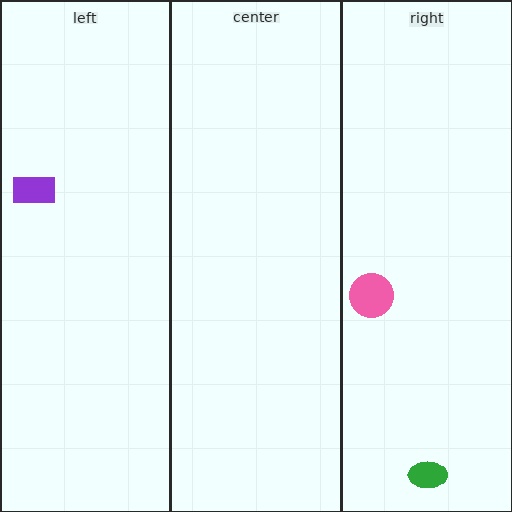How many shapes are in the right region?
2.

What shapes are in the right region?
The pink circle, the green ellipse.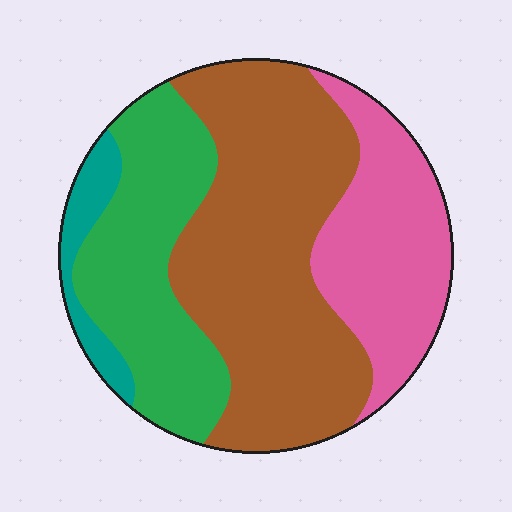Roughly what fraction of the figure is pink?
Pink covers around 25% of the figure.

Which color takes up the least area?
Teal, at roughly 5%.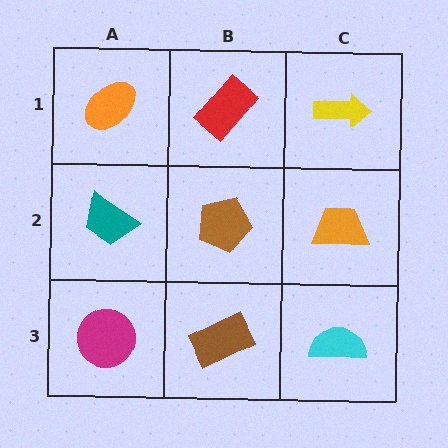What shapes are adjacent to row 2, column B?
A red rectangle (row 1, column B), a brown rectangle (row 3, column B), a teal trapezoid (row 2, column A), an orange trapezoid (row 2, column C).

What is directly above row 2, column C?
A yellow arrow.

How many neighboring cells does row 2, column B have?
4.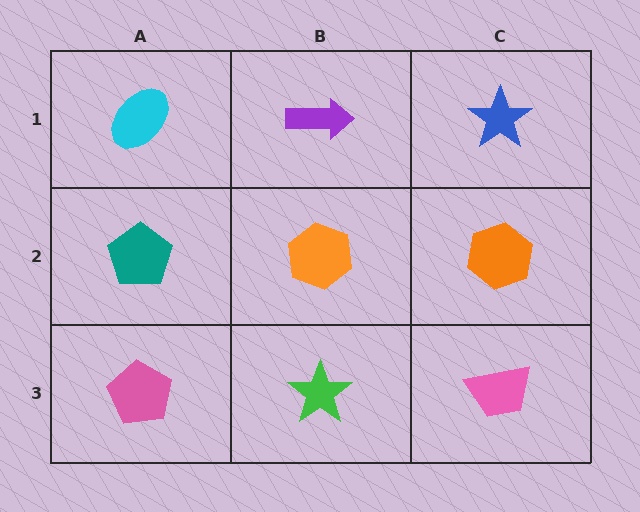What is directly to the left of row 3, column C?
A green star.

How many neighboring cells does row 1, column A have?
2.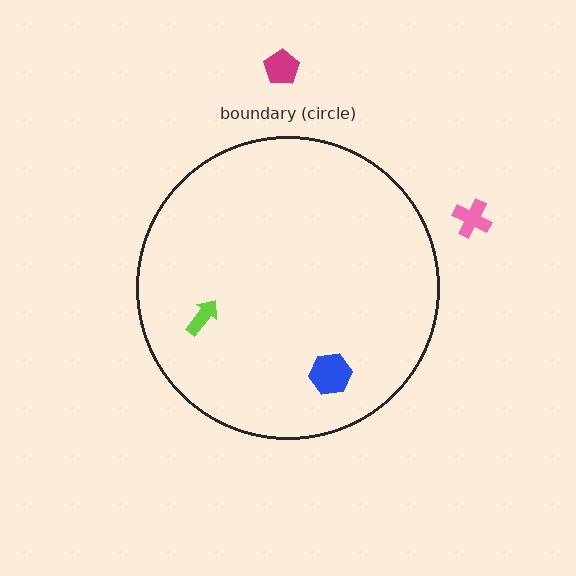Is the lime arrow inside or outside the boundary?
Inside.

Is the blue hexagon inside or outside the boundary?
Inside.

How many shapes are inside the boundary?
2 inside, 2 outside.